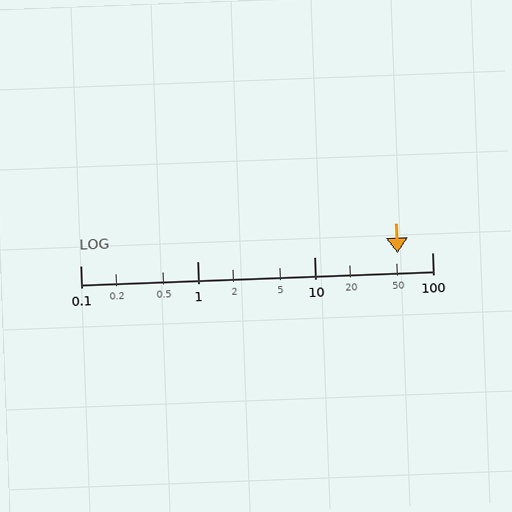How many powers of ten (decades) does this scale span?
The scale spans 3 decades, from 0.1 to 100.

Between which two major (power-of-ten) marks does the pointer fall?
The pointer is between 10 and 100.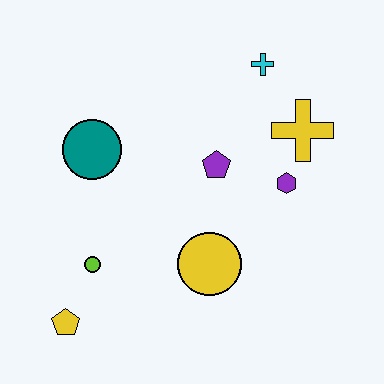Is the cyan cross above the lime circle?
Yes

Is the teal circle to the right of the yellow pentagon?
Yes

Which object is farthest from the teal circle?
The yellow cross is farthest from the teal circle.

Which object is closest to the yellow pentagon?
The lime circle is closest to the yellow pentagon.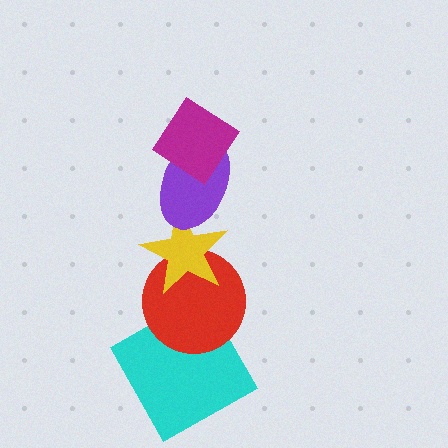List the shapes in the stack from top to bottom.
From top to bottom: the magenta diamond, the purple ellipse, the yellow star, the red circle, the cyan square.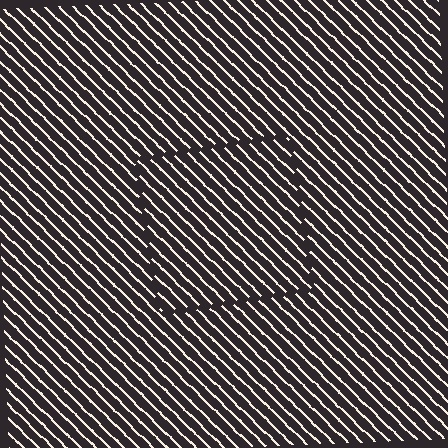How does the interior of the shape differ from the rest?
The interior of the shape contains the same grating, shifted by half a period — the contour is defined by the phase discontinuity where line-ends from the inner and outer gratings abut.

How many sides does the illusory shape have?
4 sides — the line-ends trace a square.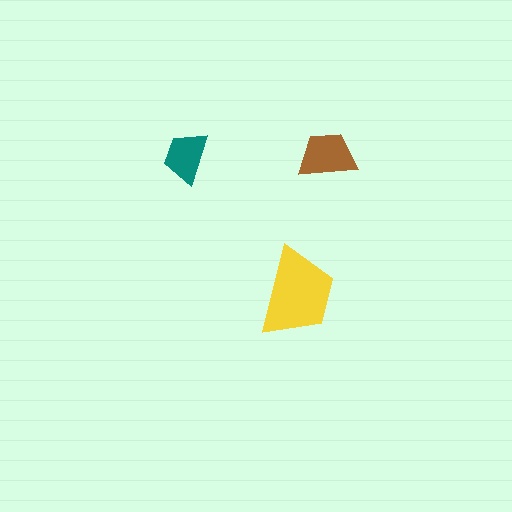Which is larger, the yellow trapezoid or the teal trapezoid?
The yellow one.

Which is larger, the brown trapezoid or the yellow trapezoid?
The yellow one.